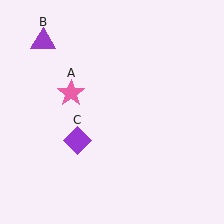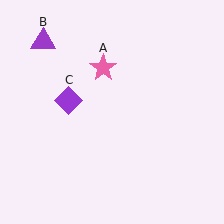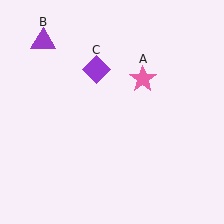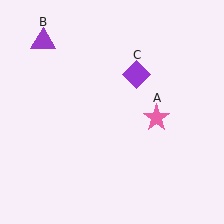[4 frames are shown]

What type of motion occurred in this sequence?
The pink star (object A), purple diamond (object C) rotated clockwise around the center of the scene.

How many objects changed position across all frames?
2 objects changed position: pink star (object A), purple diamond (object C).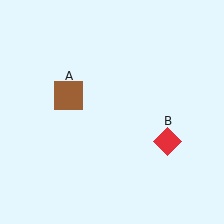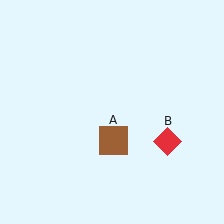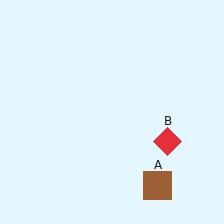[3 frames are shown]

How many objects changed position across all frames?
1 object changed position: brown square (object A).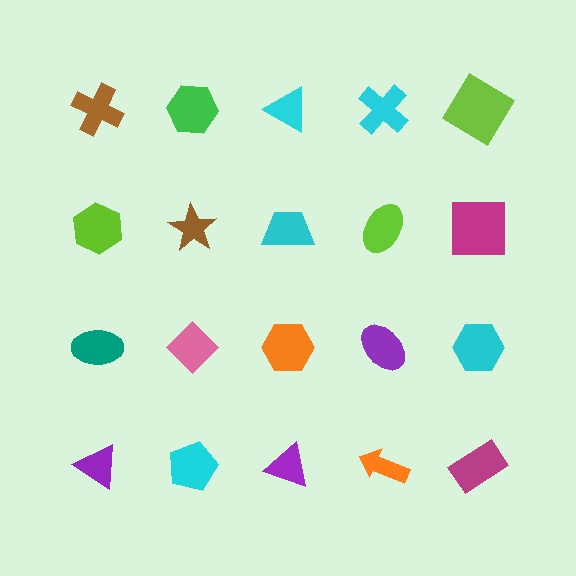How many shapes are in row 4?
5 shapes.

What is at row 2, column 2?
A brown star.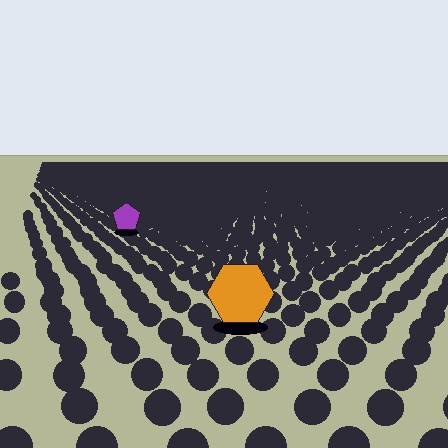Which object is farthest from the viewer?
The purple pentagon is farthest from the viewer. It appears smaller and the ground texture around it is denser.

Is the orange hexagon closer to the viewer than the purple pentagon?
Yes. The orange hexagon is closer — you can tell from the texture gradient: the ground texture is coarser near it.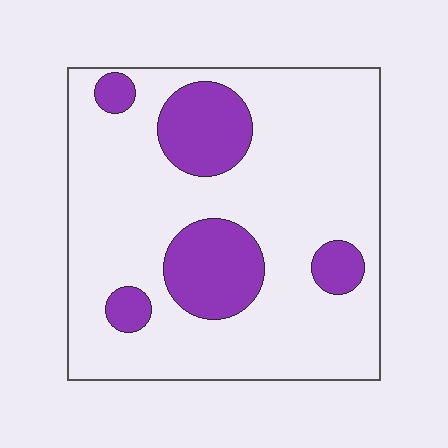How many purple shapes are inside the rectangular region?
5.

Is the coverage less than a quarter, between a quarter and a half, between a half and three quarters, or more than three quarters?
Less than a quarter.